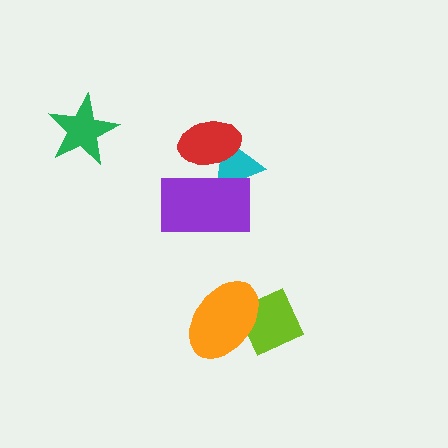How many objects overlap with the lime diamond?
1 object overlaps with the lime diamond.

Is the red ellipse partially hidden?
Yes, it is partially covered by another shape.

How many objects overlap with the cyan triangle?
2 objects overlap with the cyan triangle.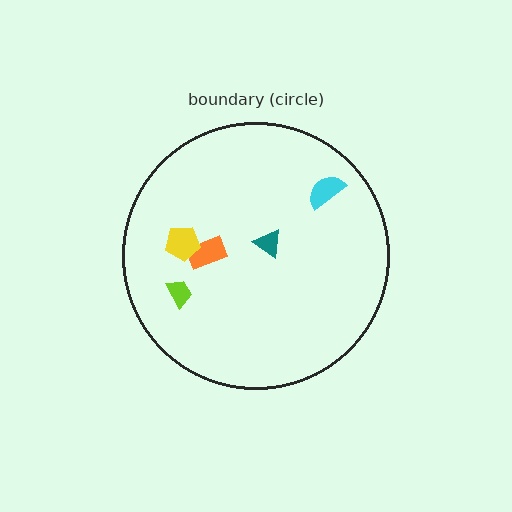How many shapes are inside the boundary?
5 inside, 0 outside.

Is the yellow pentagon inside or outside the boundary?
Inside.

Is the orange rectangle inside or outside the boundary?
Inside.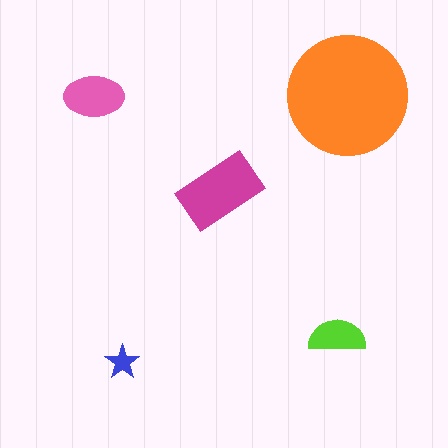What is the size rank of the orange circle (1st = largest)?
1st.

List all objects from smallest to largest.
The blue star, the lime semicircle, the pink ellipse, the magenta rectangle, the orange circle.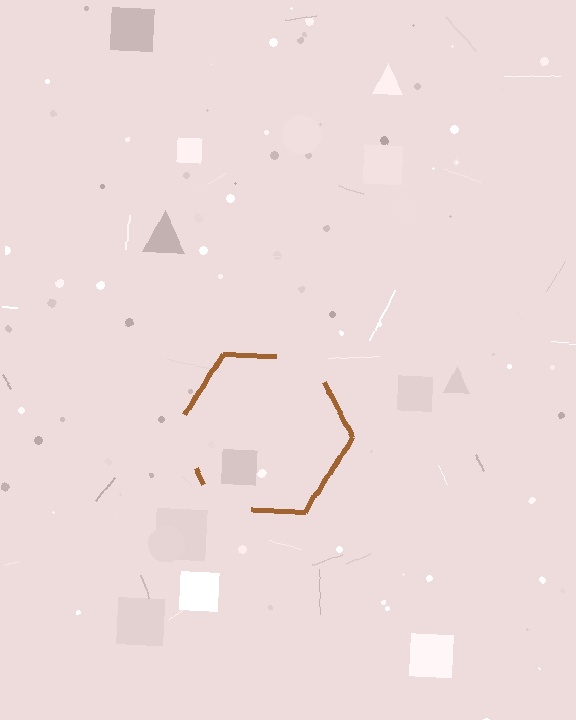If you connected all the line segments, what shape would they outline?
They would outline a hexagon.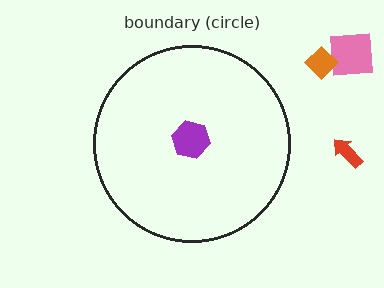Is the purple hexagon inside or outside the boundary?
Inside.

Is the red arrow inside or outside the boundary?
Outside.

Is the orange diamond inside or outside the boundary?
Outside.